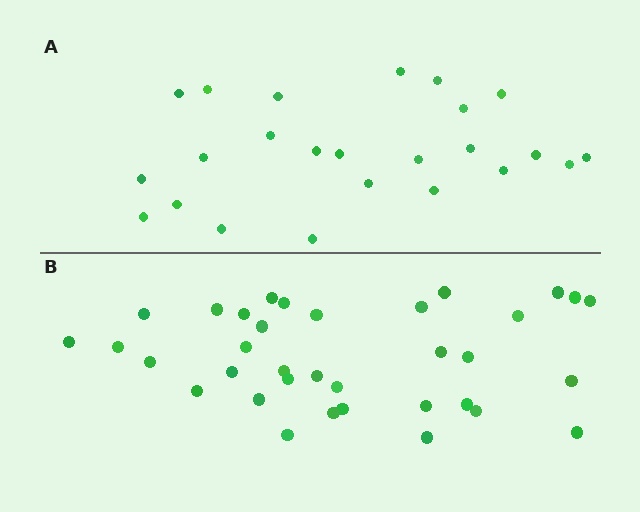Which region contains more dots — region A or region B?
Region B (the bottom region) has more dots.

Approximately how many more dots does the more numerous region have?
Region B has roughly 12 or so more dots than region A.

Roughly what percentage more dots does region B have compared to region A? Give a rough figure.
About 45% more.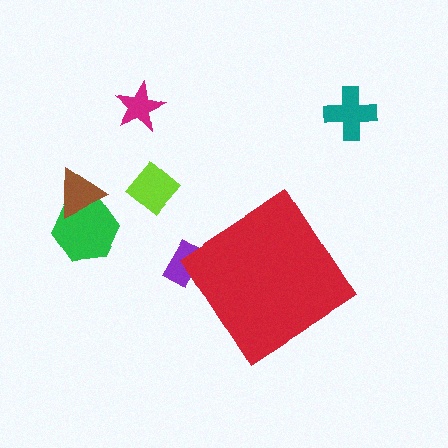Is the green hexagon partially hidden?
No, the green hexagon is fully visible.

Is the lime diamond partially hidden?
No, the lime diamond is fully visible.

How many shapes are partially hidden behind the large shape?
1 shape is partially hidden.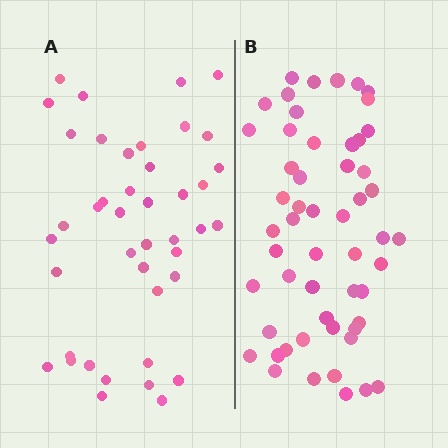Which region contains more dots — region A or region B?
Region B (the right region) has more dots.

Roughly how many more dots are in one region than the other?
Region B has roughly 12 or so more dots than region A.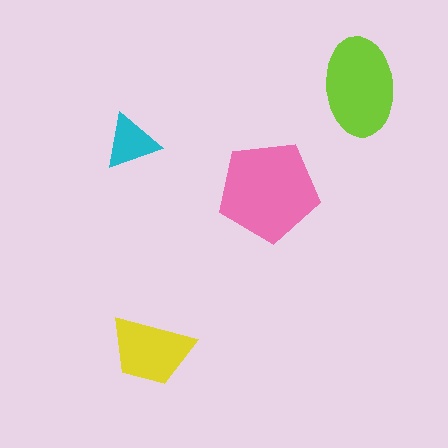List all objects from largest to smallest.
The pink pentagon, the lime ellipse, the yellow trapezoid, the cyan triangle.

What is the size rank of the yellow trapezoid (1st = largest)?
3rd.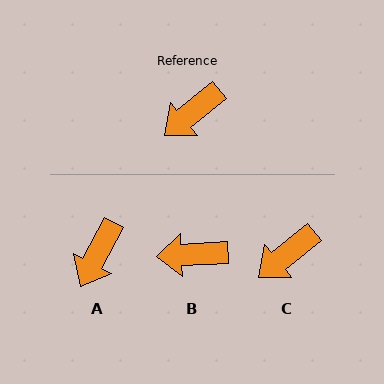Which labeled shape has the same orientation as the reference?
C.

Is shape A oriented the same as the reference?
No, it is off by about 23 degrees.